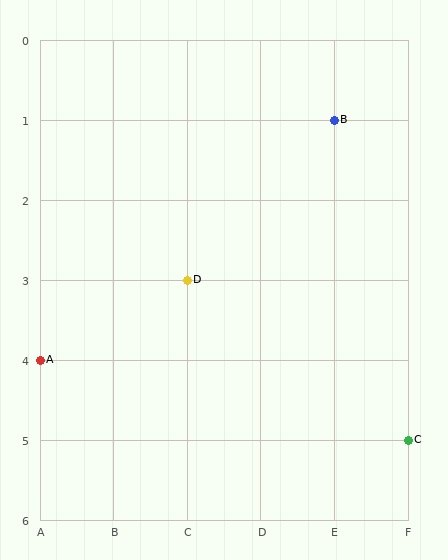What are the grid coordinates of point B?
Point B is at grid coordinates (E, 1).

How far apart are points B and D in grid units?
Points B and D are 2 columns and 2 rows apart (about 2.8 grid units diagonally).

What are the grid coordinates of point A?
Point A is at grid coordinates (A, 4).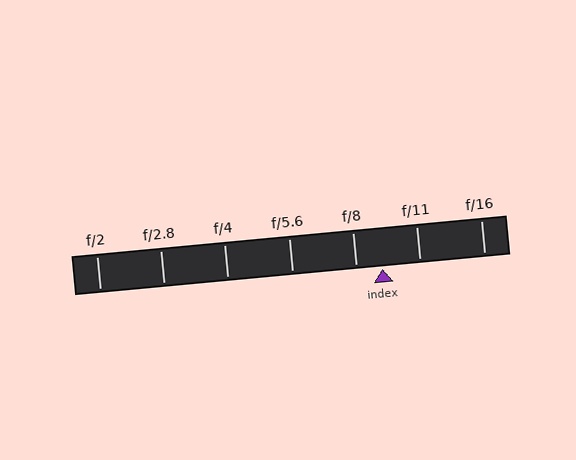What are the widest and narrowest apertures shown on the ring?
The widest aperture shown is f/2 and the narrowest is f/16.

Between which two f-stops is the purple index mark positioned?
The index mark is between f/8 and f/11.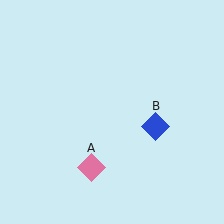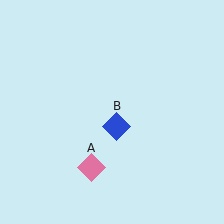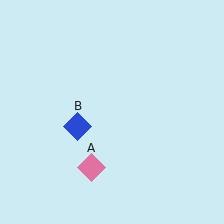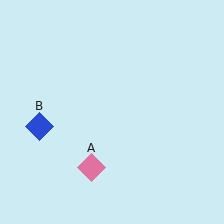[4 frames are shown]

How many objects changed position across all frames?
1 object changed position: blue diamond (object B).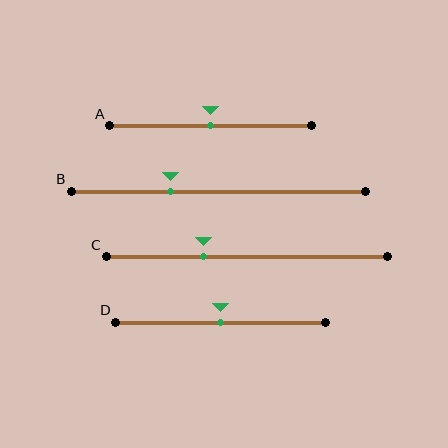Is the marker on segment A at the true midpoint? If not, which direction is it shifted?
Yes, the marker on segment A is at the true midpoint.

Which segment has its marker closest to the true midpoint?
Segment A has its marker closest to the true midpoint.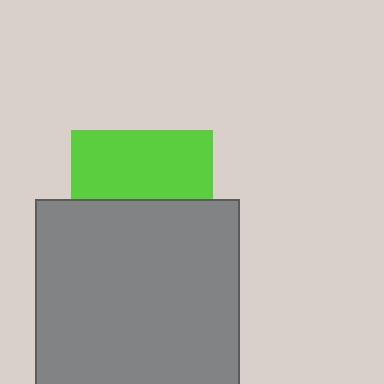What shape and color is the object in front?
The object in front is a gray square.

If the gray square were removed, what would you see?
You would see the complete lime square.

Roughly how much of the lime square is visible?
About half of it is visible (roughly 49%).